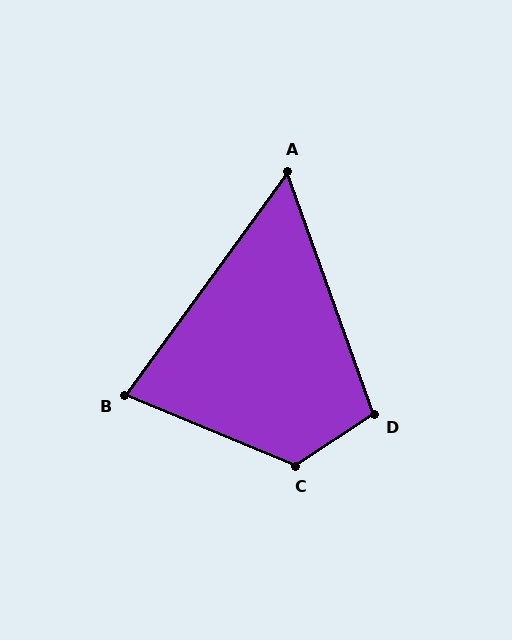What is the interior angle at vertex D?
Approximately 104 degrees (obtuse).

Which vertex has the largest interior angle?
C, at approximately 124 degrees.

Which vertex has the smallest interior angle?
A, at approximately 56 degrees.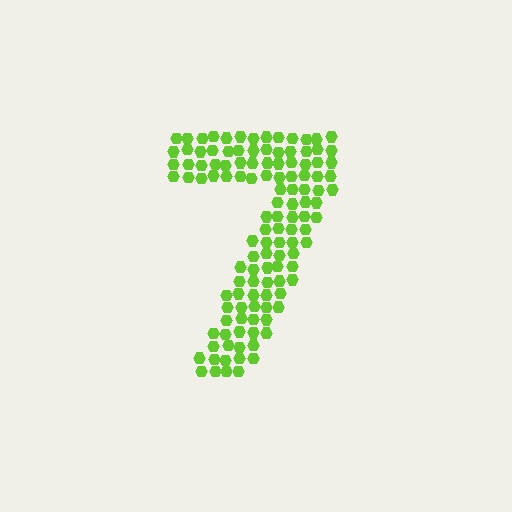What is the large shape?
The large shape is the digit 7.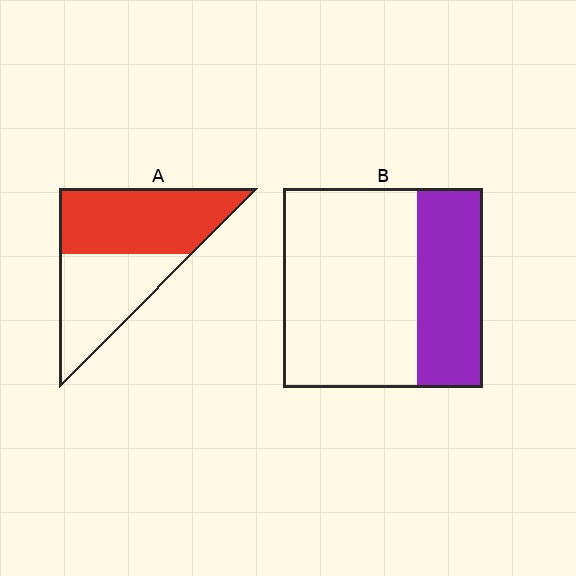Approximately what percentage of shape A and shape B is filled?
A is approximately 55% and B is approximately 35%.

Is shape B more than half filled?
No.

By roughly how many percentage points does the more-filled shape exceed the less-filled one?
By roughly 20 percentage points (A over B).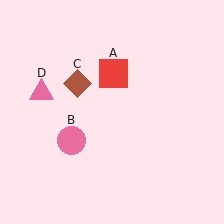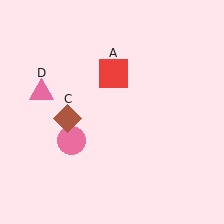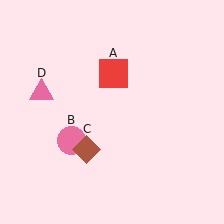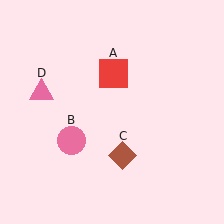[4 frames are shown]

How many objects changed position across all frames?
1 object changed position: brown diamond (object C).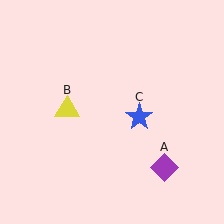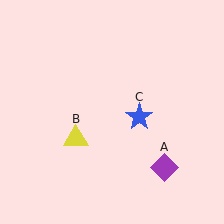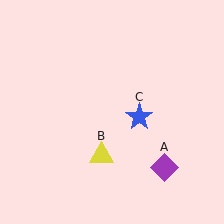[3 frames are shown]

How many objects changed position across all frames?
1 object changed position: yellow triangle (object B).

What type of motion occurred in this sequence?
The yellow triangle (object B) rotated counterclockwise around the center of the scene.